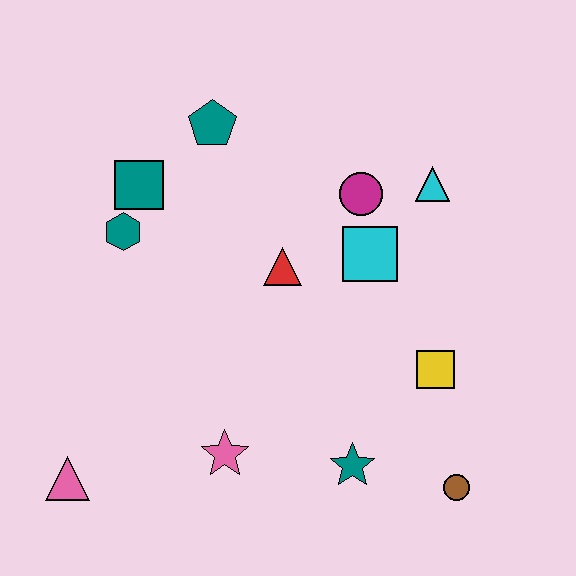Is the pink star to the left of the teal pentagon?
No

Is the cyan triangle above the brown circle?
Yes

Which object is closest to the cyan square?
The magenta circle is closest to the cyan square.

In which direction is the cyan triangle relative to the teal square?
The cyan triangle is to the right of the teal square.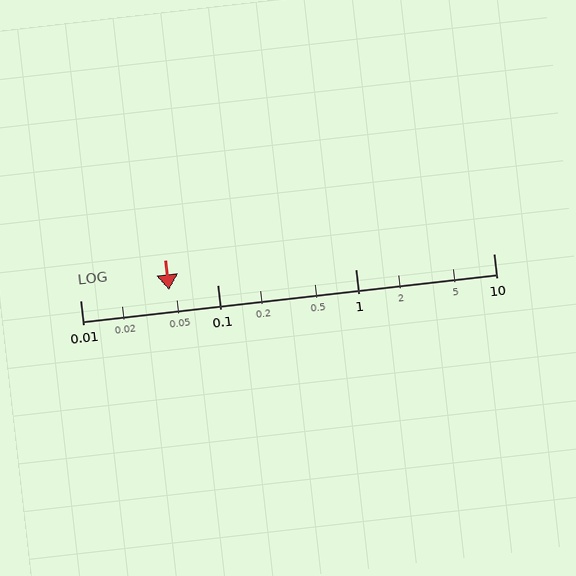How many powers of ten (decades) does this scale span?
The scale spans 3 decades, from 0.01 to 10.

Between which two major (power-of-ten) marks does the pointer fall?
The pointer is between 0.01 and 0.1.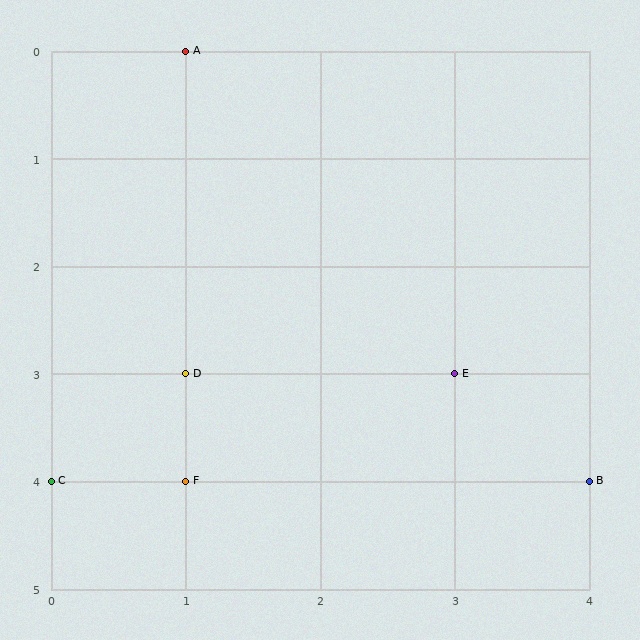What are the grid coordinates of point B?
Point B is at grid coordinates (4, 4).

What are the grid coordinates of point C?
Point C is at grid coordinates (0, 4).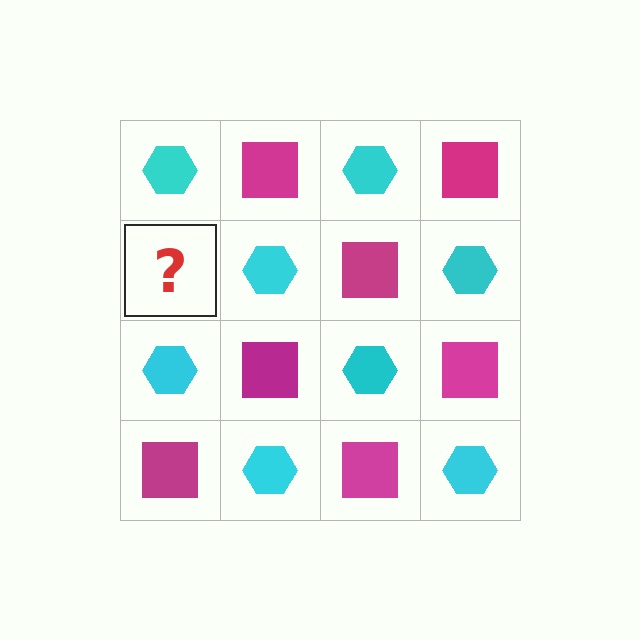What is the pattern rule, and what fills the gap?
The rule is that it alternates cyan hexagon and magenta square in a checkerboard pattern. The gap should be filled with a magenta square.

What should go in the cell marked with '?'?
The missing cell should contain a magenta square.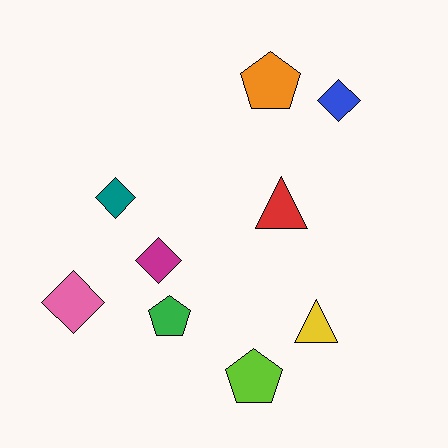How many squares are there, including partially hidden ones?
There are no squares.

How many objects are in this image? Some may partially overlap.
There are 9 objects.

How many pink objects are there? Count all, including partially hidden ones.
There is 1 pink object.